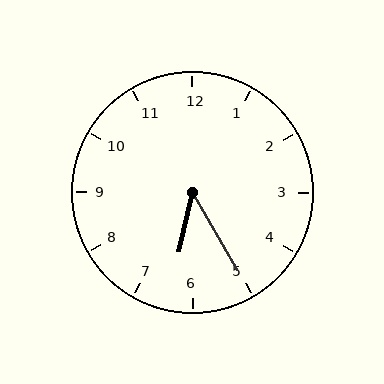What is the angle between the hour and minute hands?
Approximately 42 degrees.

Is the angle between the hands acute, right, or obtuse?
It is acute.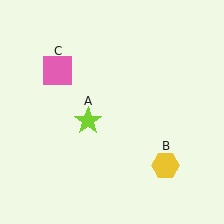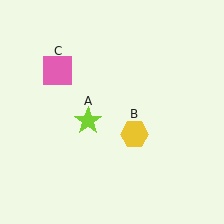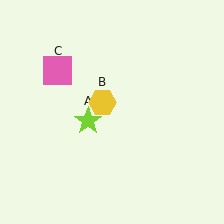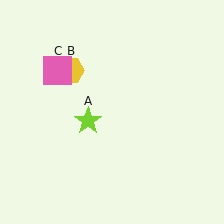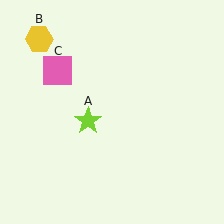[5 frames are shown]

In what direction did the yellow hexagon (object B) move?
The yellow hexagon (object B) moved up and to the left.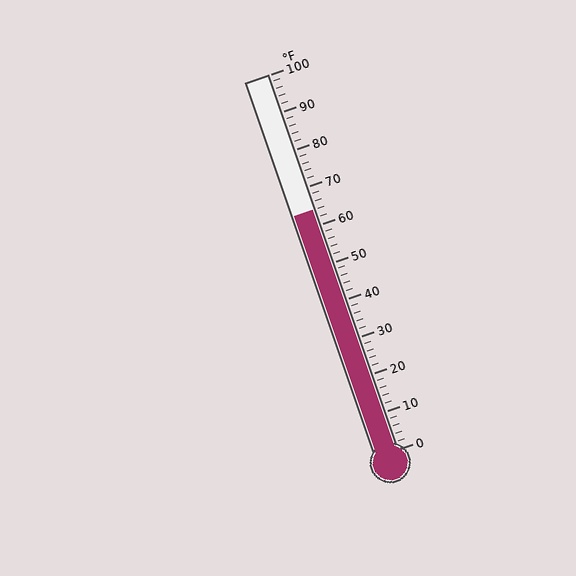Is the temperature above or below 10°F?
The temperature is above 10°F.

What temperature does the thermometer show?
The thermometer shows approximately 64°F.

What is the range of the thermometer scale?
The thermometer scale ranges from 0°F to 100°F.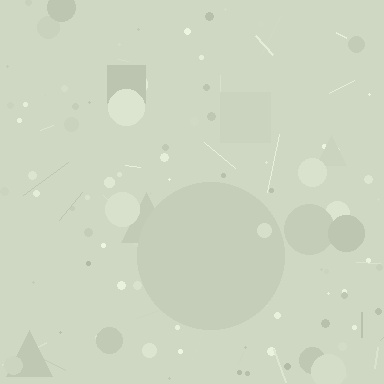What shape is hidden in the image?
A circle is hidden in the image.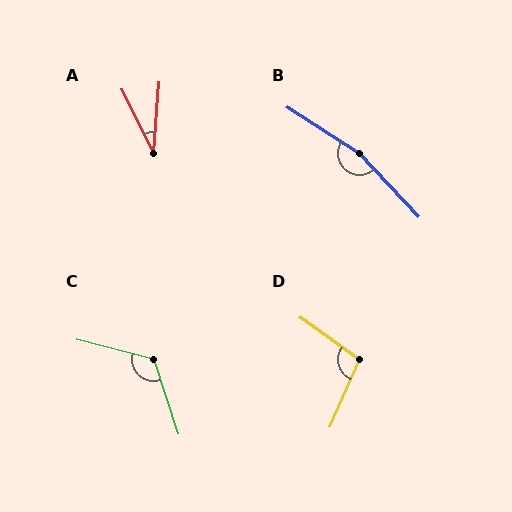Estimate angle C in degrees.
Approximately 123 degrees.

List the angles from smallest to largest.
A (30°), D (102°), C (123°), B (166°).